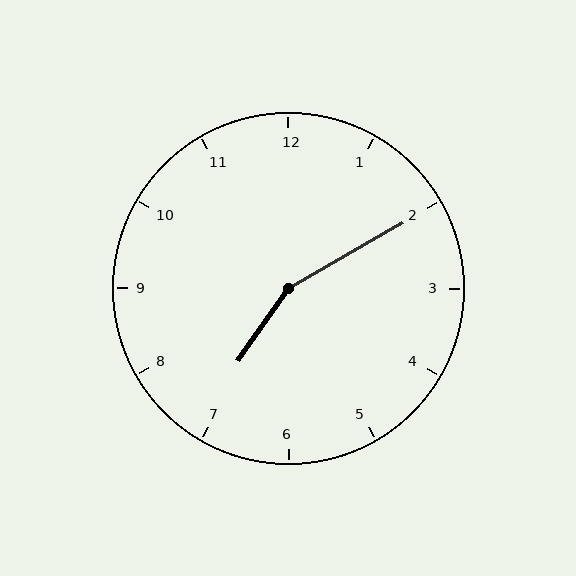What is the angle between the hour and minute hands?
Approximately 155 degrees.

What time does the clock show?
7:10.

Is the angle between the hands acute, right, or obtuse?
It is obtuse.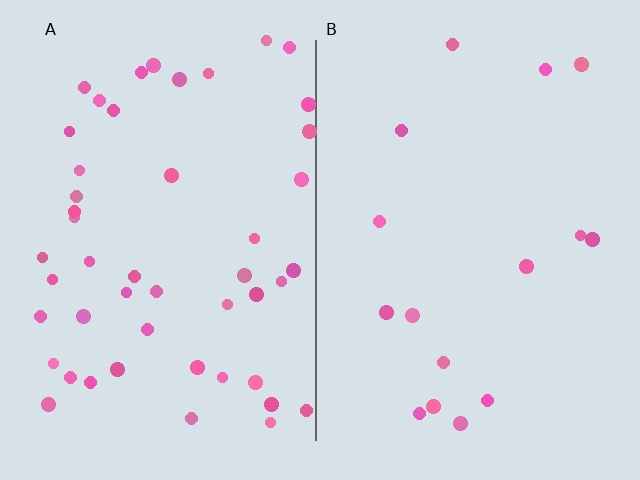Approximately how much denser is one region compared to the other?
Approximately 3.1× — region A over region B.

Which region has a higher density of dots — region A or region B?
A (the left).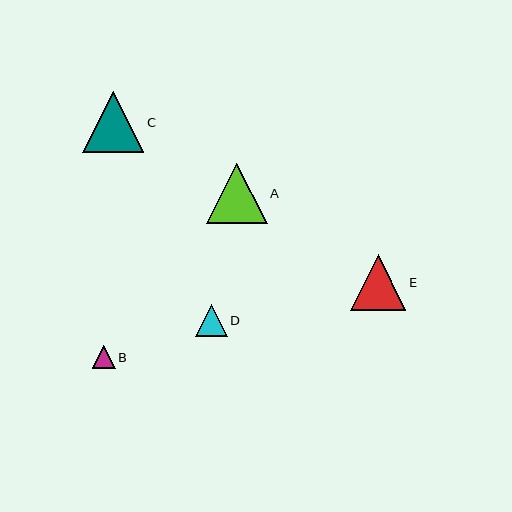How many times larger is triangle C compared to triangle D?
Triangle C is approximately 1.9 times the size of triangle D.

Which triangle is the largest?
Triangle C is the largest with a size of approximately 61 pixels.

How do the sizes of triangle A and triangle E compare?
Triangle A and triangle E are approximately the same size.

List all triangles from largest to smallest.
From largest to smallest: C, A, E, D, B.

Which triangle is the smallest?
Triangle B is the smallest with a size of approximately 23 pixels.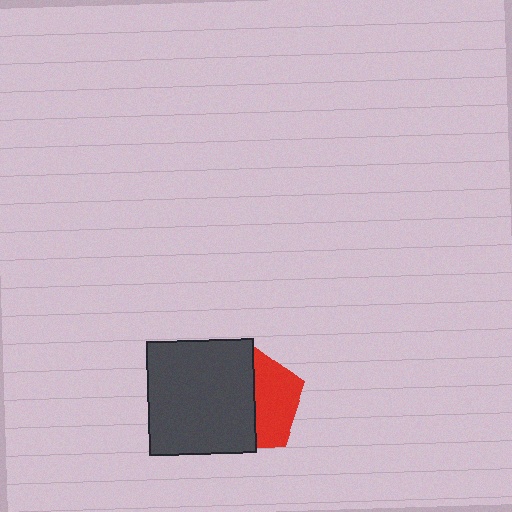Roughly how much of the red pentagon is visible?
A small part of it is visible (roughly 42%).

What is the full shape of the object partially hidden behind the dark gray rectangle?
The partially hidden object is a red pentagon.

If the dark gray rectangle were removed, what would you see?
You would see the complete red pentagon.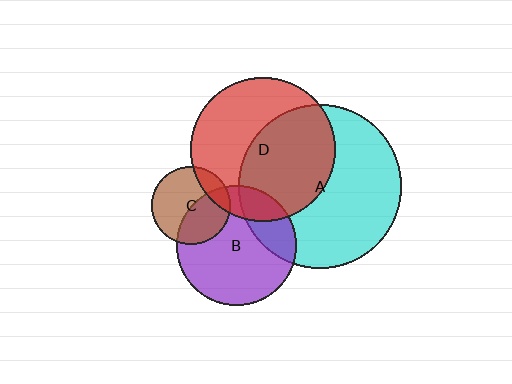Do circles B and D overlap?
Yes.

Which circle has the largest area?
Circle A (cyan).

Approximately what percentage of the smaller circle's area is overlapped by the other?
Approximately 15%.